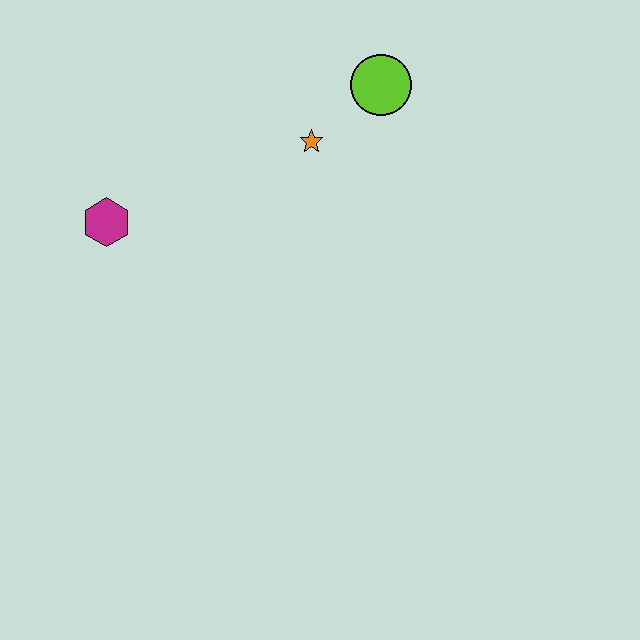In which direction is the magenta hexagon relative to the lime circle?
The magenta hexagon is to the left of the lime circle.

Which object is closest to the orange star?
The lime circle is closest to the orange star.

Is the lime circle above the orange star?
Yes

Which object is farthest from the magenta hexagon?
The lime circle is farthest from the magenta hexagon.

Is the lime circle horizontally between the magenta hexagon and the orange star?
No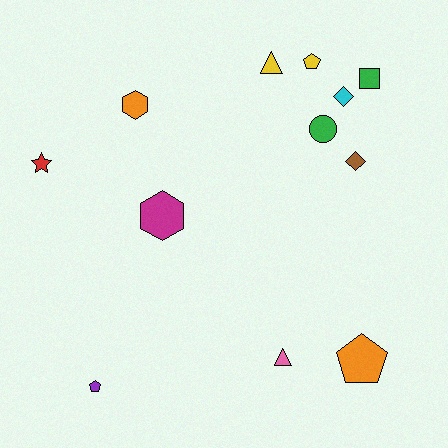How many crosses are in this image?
There are no crosses.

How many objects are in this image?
There are 12 objects.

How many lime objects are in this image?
There are no lime objects.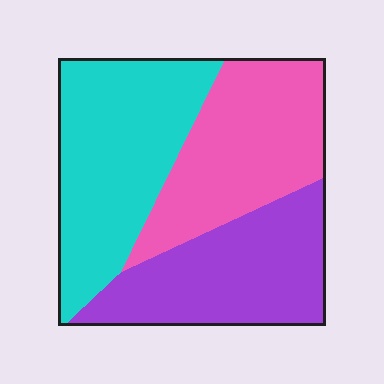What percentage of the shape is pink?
Pink covers 32% of the shape.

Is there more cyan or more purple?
Cyan.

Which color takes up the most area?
Cyan, at roughly 35%.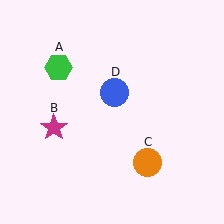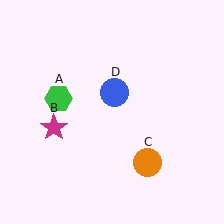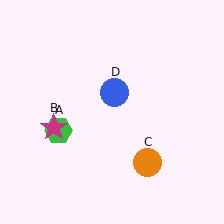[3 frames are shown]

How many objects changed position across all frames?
1 object changed position: green hexagon (object A).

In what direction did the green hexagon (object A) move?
The green hexagon (object A) moved down.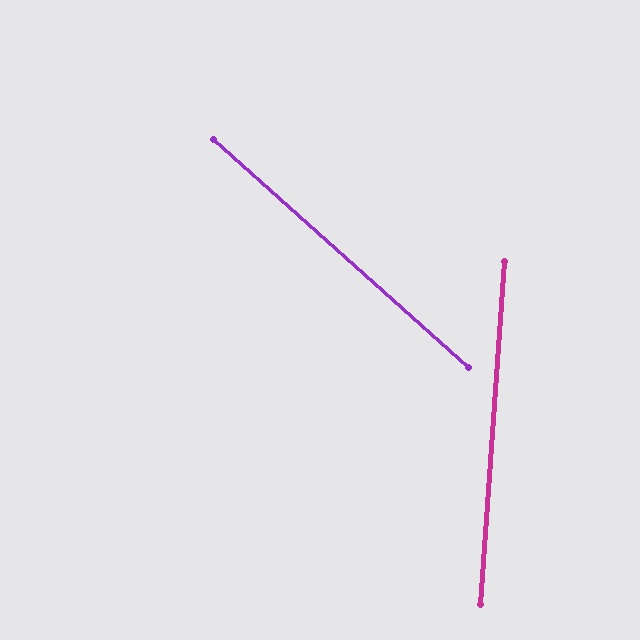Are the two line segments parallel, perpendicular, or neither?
Neither parallel nor perpendicular — they differ by about 52°.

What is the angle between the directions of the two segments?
Approximately 52 degrees.